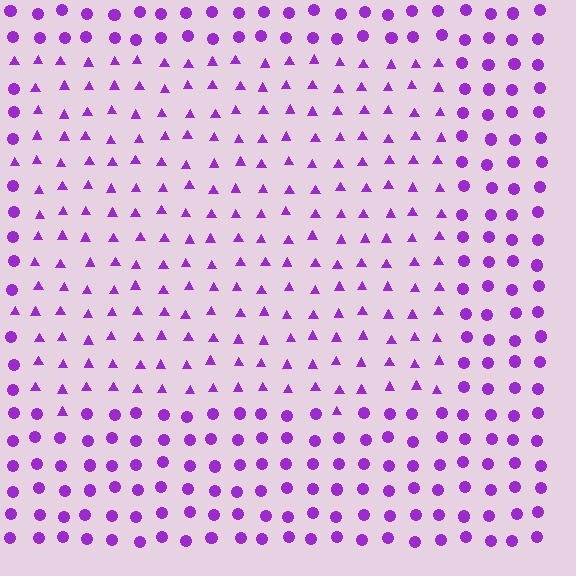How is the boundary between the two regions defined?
The boundary is defined by a change in element shape: triangles inside vs. circles outside. All elements share the same color and spacing.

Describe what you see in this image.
The image is filled with small purple elements arranged in a uniform grid. A rectangle-shaped region contains triangles, while the surrounding area contains circles. The boundary is defined purely by the change in element shape.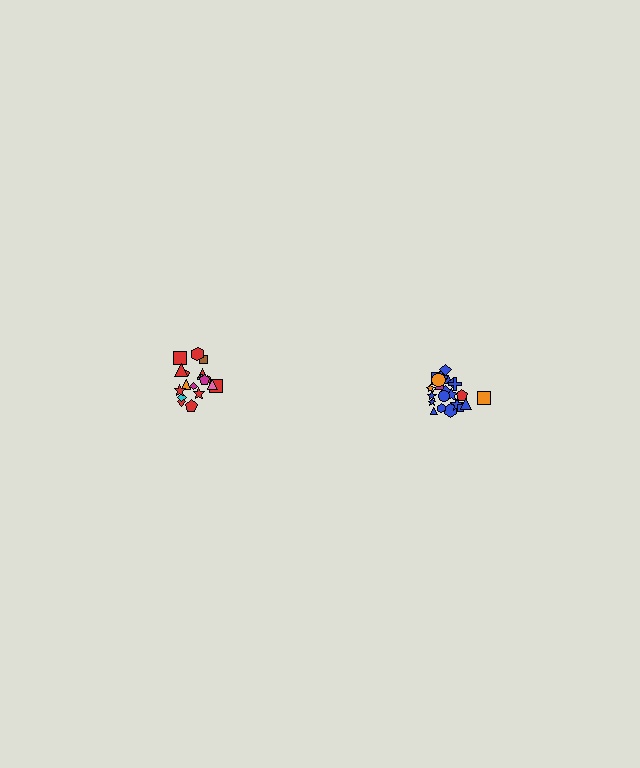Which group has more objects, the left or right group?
The right group.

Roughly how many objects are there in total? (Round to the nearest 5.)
Roughly 40 objects in total.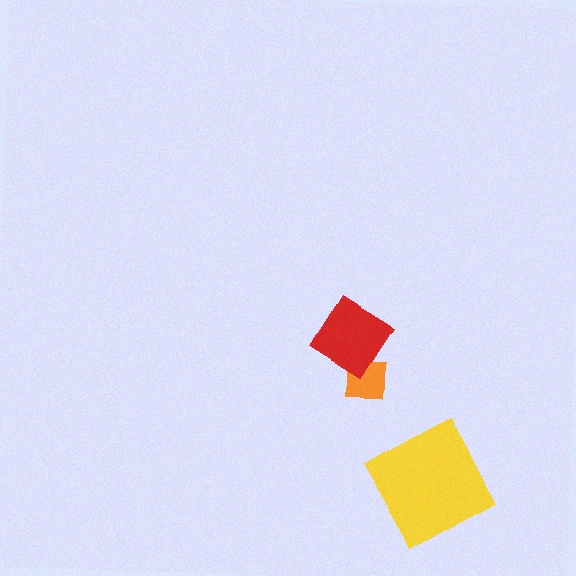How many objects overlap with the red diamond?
1 object overlaps with the red diamond.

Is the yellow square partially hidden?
No, no other shape covers it.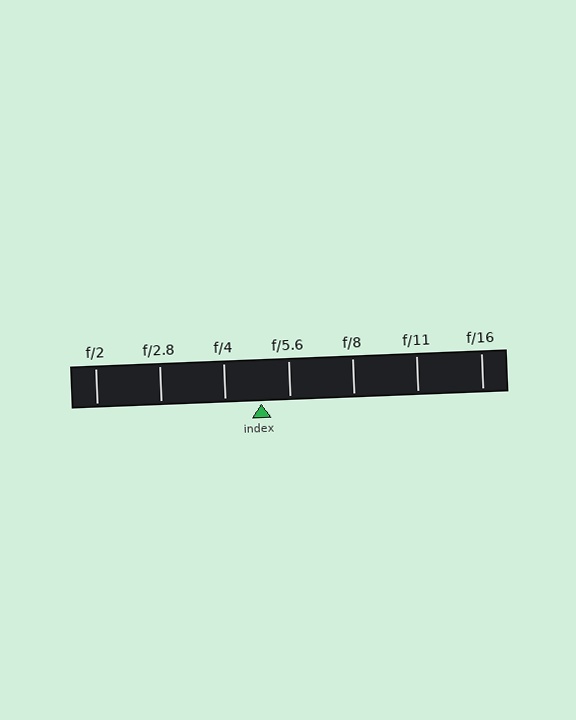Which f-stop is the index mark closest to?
The index mark is closest to f/5.6.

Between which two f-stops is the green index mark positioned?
The index mark is between f/4 and f/5.6.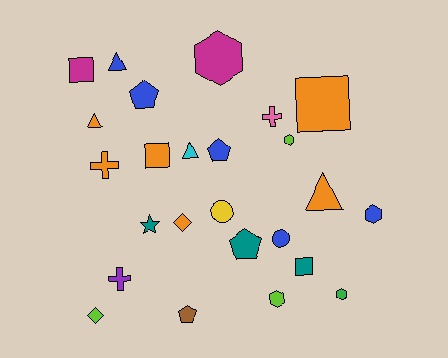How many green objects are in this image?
There is 1 green object.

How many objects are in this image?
There are 25 objects.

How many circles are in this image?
There are 2 circles.